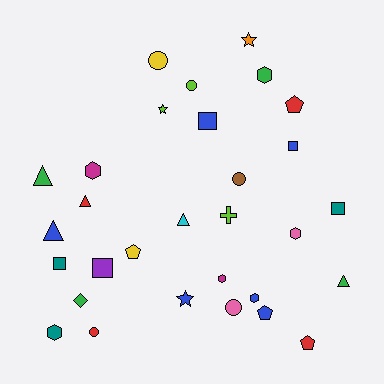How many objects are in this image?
There are 30 objects.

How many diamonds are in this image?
There is 1 diamond.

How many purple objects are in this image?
There is 1 purple object.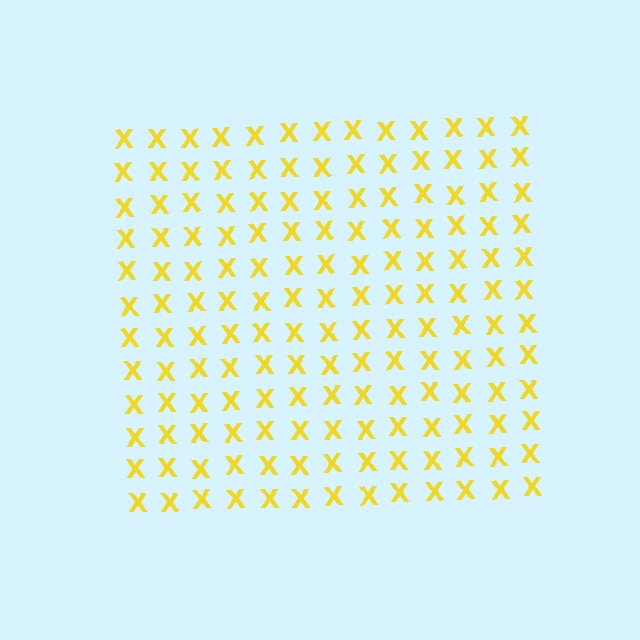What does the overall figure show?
The overall figure shows a square.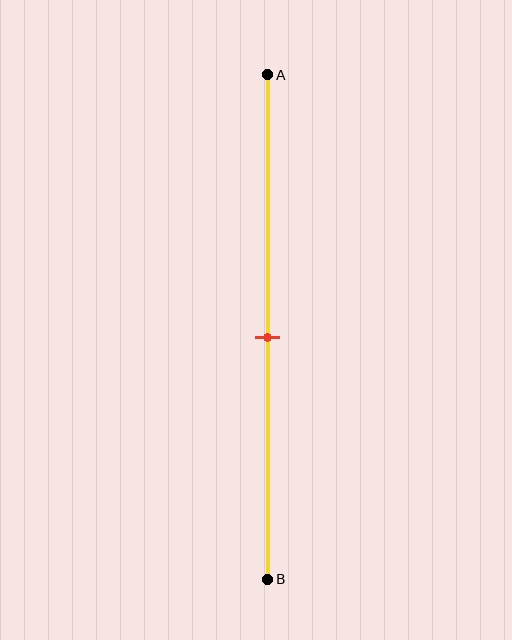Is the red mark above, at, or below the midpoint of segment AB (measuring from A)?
The red mark is approximately at the midpoint of segment AB.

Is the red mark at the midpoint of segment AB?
Yes, the mark is approximately at the midpoint.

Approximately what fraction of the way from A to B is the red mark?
The red mark is approximately 50% of the way from A to B.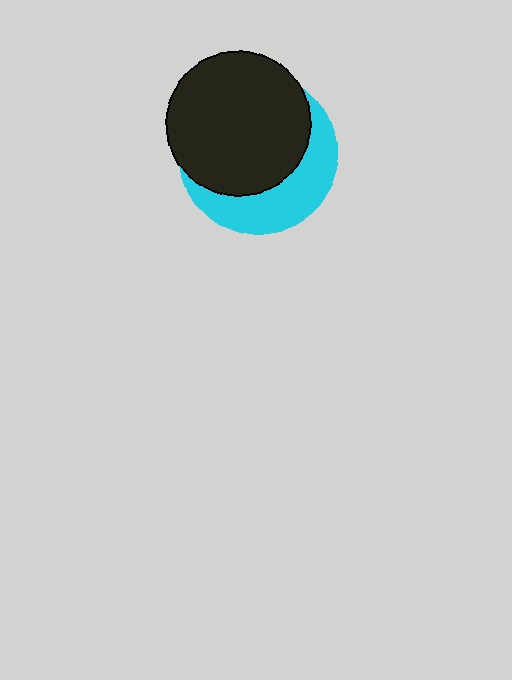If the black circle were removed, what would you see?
You would see the complete cyan circle.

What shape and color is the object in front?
The object in front is a black circle.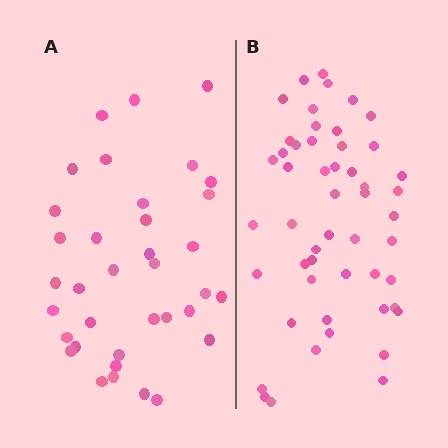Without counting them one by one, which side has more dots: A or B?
Region B (the right region) has more dots.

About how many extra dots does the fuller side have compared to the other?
Region B has approximately 15 more dots than region A.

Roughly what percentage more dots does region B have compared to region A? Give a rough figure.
About 40% more.